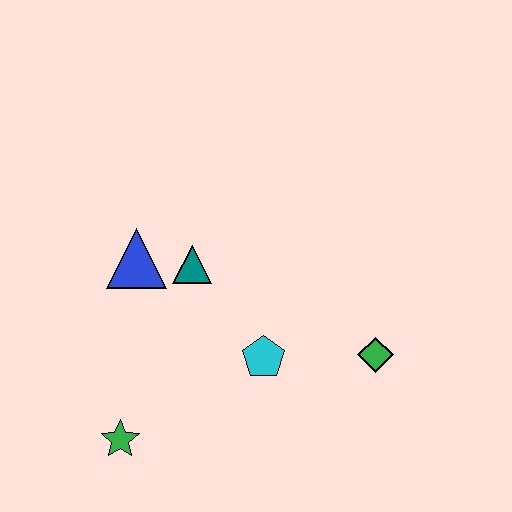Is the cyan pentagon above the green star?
Yes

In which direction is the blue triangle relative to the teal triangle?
The blue triangle is to the left of the teal triangle.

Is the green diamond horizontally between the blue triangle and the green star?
No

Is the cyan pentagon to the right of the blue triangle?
Yes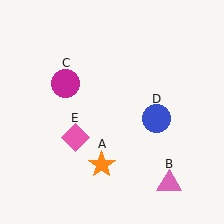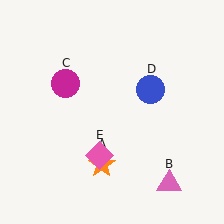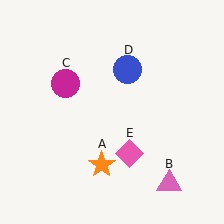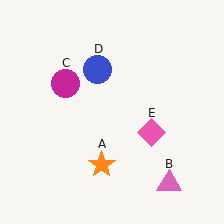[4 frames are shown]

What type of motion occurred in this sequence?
The blue circle (object D), pink diamond (object E) rotated counterclockwise around the center of the scene.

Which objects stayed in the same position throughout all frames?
Orange star (object A) and pink triangle (object B) and magenta circle (object C) remained stationary.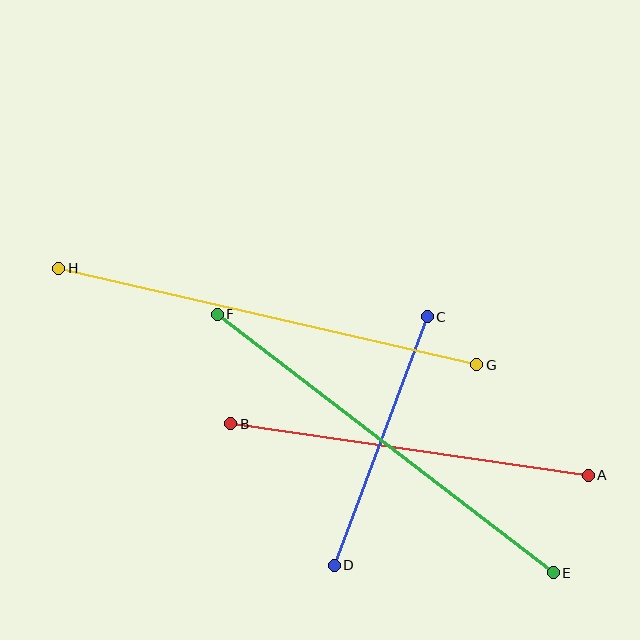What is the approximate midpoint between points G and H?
The midpoint is at approximately (268, 316) pixels.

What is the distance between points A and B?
The distance is approximately 361 pixels.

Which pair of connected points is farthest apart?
Points G and H are farthest apart.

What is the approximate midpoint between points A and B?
The midpoint is at approximately (409, 450) pixels.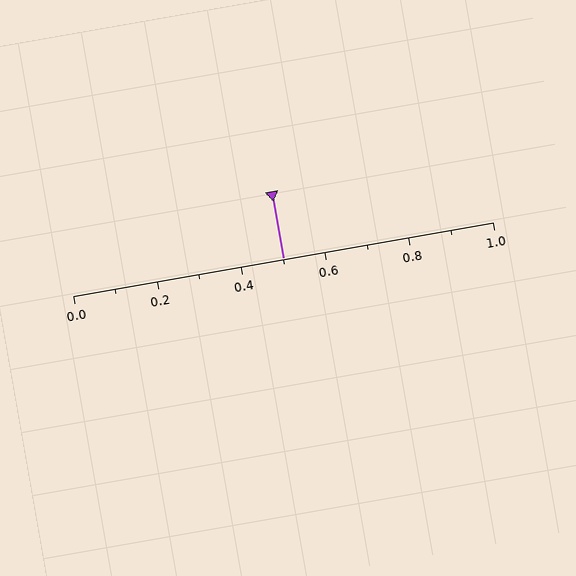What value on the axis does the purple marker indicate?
The marker indicates approximately 0.5.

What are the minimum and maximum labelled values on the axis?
The axis runs from 0.0 to 1.0.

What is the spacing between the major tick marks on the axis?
The major ticks are spaced 0.2 apart.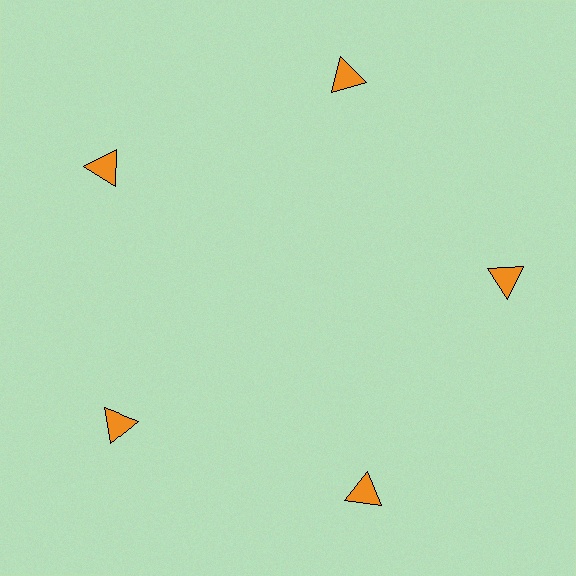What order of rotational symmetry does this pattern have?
This pattern has 5-fold rotational symmetry.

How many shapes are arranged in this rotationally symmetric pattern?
There are 5 shapes, arranged in 5 groups of 1.